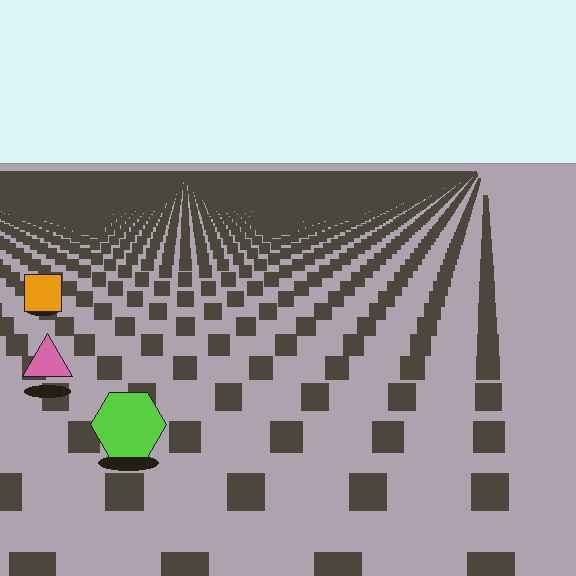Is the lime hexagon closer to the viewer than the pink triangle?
Yes. The lime hexagon is closer — you can tell from the texture gradient: the ground texture is coarser near it.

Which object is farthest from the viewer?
The orange square is farthest from the viewer. It appears smaller and the ground texture around it is denser.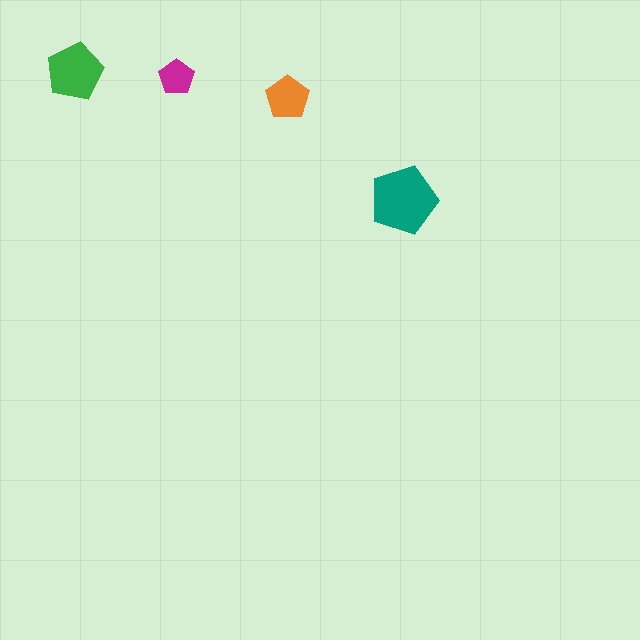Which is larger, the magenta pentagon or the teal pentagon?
The teal one.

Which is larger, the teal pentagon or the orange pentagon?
The teal one.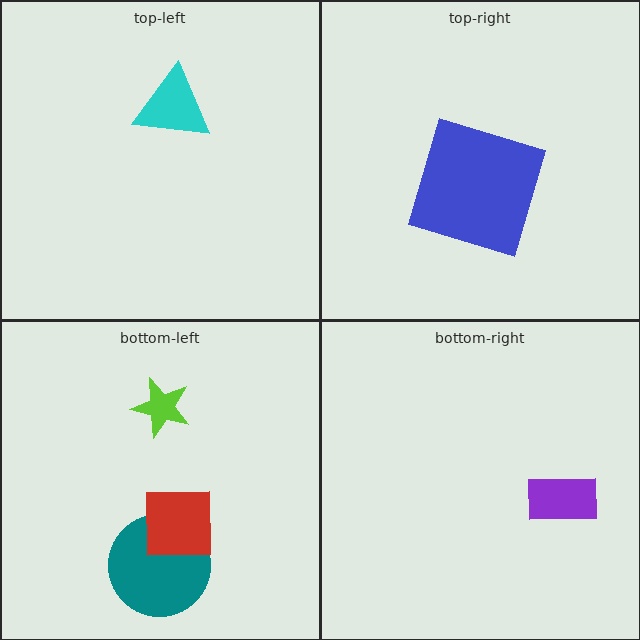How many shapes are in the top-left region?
1.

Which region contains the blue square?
The top-right region.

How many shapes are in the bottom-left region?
3.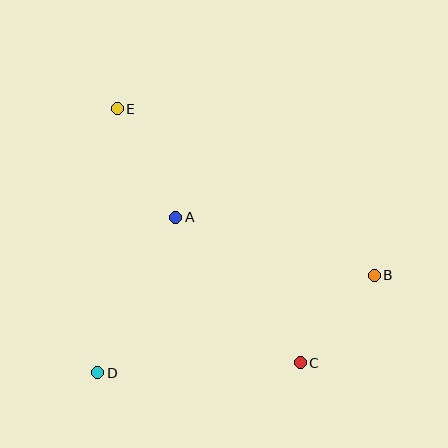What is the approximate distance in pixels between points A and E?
The distance between A and E is approximately 123 pixels.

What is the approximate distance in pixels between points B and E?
The distance between B and E is approximately 306 pixels.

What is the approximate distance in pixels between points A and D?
The distance between A and D is approximately 174 pixels.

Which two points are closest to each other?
Points B and C are closest to each other.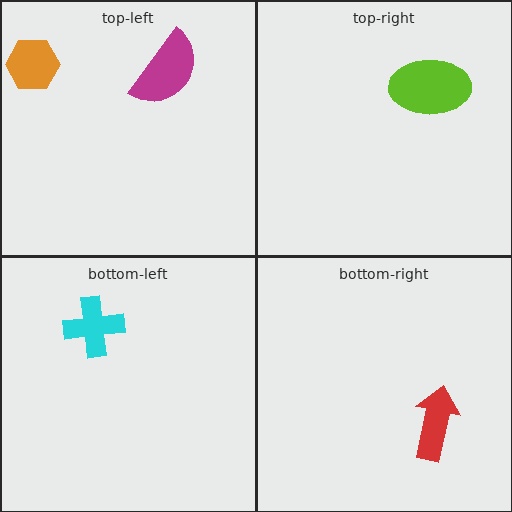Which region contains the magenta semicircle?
The top-left region.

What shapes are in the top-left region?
The magenta semicircle, the orange hexagon.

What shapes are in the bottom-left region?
The cyan cross.